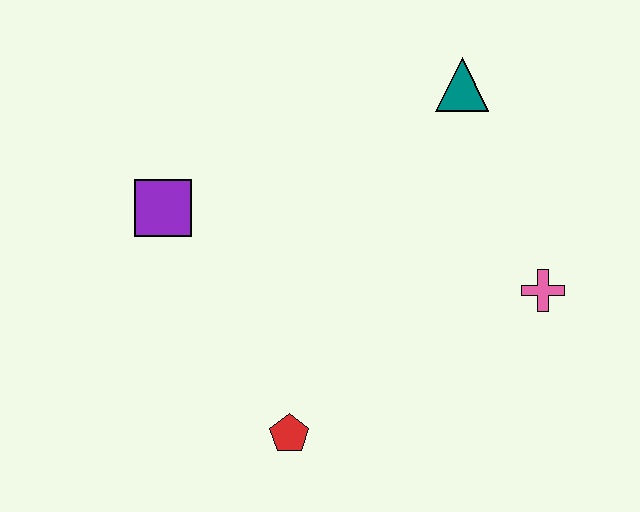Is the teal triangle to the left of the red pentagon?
No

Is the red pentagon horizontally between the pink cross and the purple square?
Yes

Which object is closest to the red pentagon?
The purple square is closest to the red pentagon.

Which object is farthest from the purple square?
The pink cross is farthest from the purple square.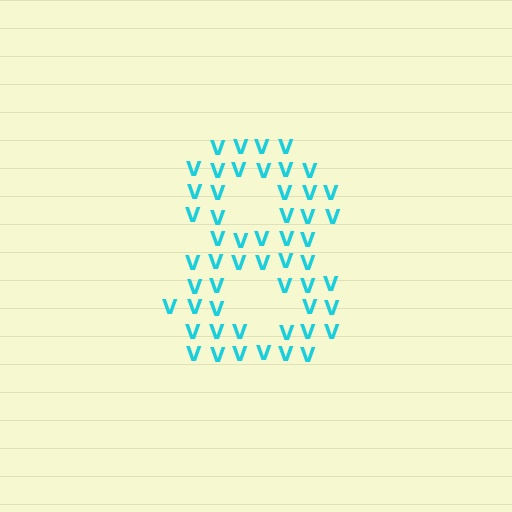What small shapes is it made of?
It is made of small letter V's.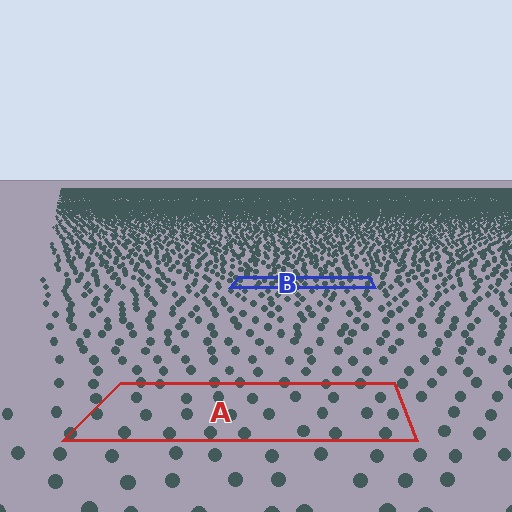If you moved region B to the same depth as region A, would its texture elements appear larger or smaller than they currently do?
They would appear larger. At a closer depth, the same texture elements are projected at a bigger on-screen size.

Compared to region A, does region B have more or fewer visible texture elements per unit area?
Region B has more texture elements per unit area — they are packed more densely because it is farther away.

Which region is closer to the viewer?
Region A is closer. The texture elements there are larger and more spread out.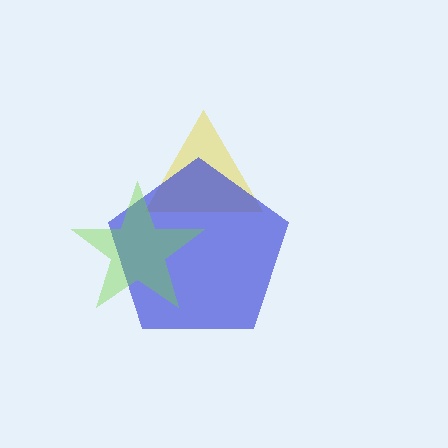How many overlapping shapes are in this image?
There are 3 overlapping shapes in the image.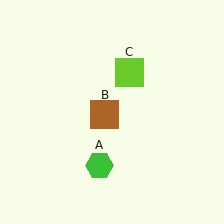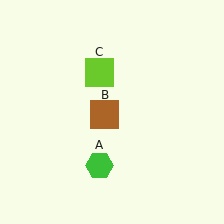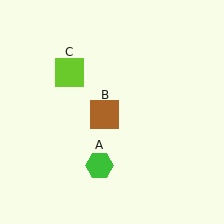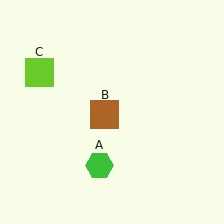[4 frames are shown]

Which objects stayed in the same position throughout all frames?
Green hexagon (object A) and brown square (object B) remained stationary.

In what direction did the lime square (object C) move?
The lime square (object C) moved left.